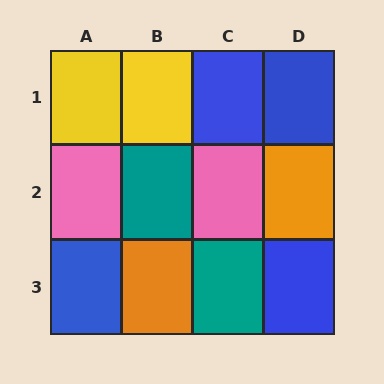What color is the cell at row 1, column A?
Yellow.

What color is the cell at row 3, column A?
Blue.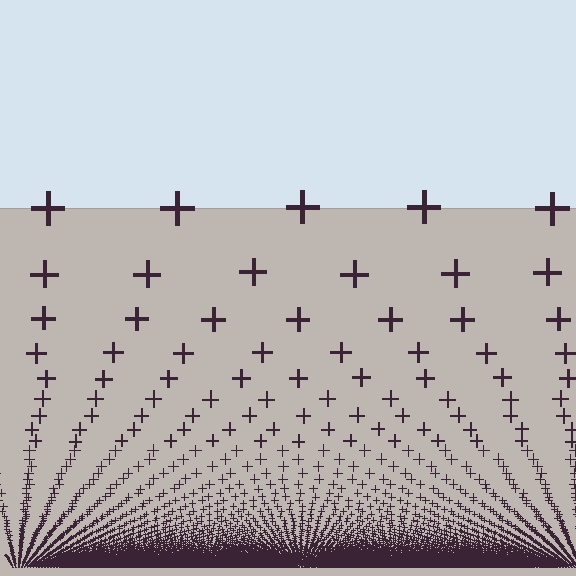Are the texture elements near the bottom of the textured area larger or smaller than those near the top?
Smaller. The gradient is inverted — elements near the bottom are smaller and denser.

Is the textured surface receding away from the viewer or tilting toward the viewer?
The surface appears to tilt toward the viewer. Texture elements get larger and sparser toward the top.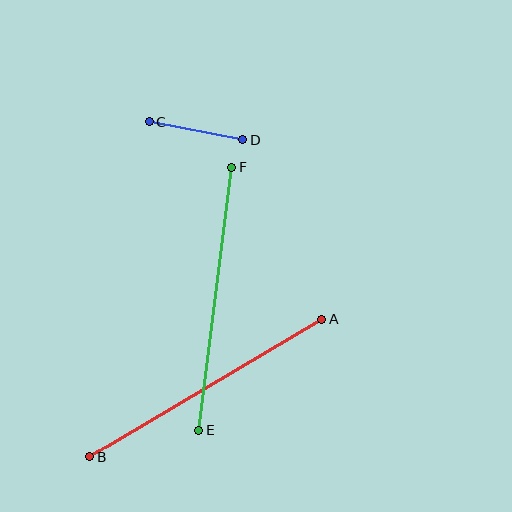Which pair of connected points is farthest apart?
Points A and B are farthest apart.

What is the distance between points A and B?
The distance is approximately 269 pixels.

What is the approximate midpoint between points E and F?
The midpoint is at approximately (215, 299) pixels.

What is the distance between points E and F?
The distance is approximately 265 pixels.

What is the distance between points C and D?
The distance is approximately 95 pixels.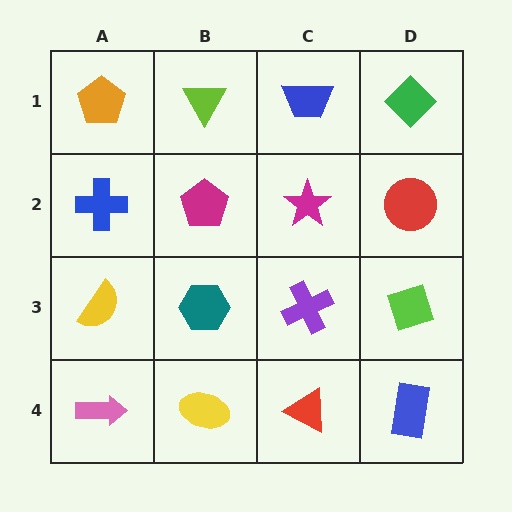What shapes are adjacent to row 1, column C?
A magenta star (row 2, column C), a lime triangle (row 1, column B), a green diamond (row 1, column D).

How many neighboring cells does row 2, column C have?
4.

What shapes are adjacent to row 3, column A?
A blue cross (row 2, column A), a pink arrow (row 4, column A), a teal hexagon (row 3, column B).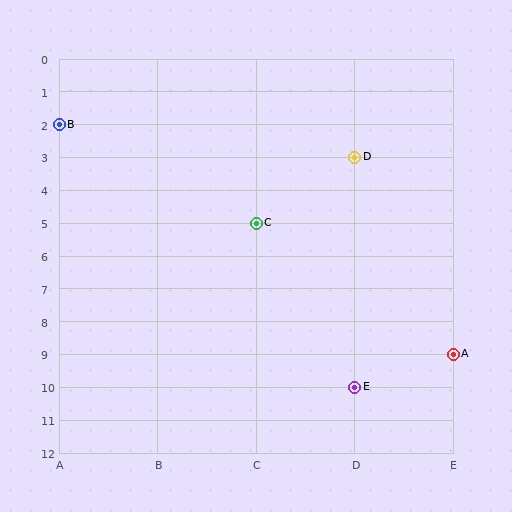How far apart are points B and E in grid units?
Points B and E are 3 columns and 8 rows apart (about 8.5 grid units diagonally).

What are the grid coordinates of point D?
Point D is at grid coordinates (D, 3).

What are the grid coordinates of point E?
Point E is at grid coordinates (D, 10).